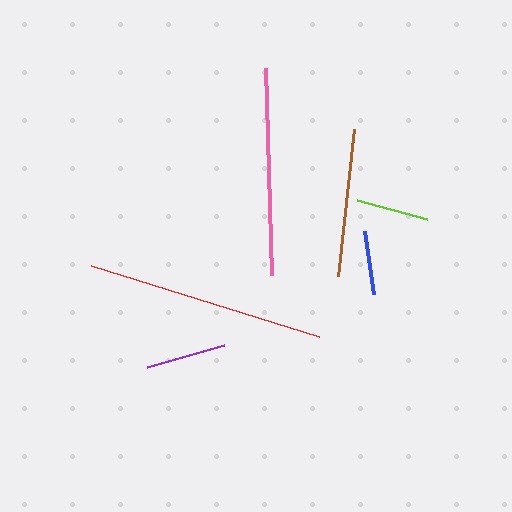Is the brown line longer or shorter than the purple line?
The brown line is longer than the purple line.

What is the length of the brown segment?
The brown segment is approximately 148 pixels long.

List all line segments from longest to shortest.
From longest to shortest: red, pink, brown, purple, lime, blue.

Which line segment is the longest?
The red line is the longest at approximately 239 pixels.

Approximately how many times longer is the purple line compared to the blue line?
The purple line is approximately 1.3 times the length of the blue line.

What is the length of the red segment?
The red segment is approximately 239 pixels long.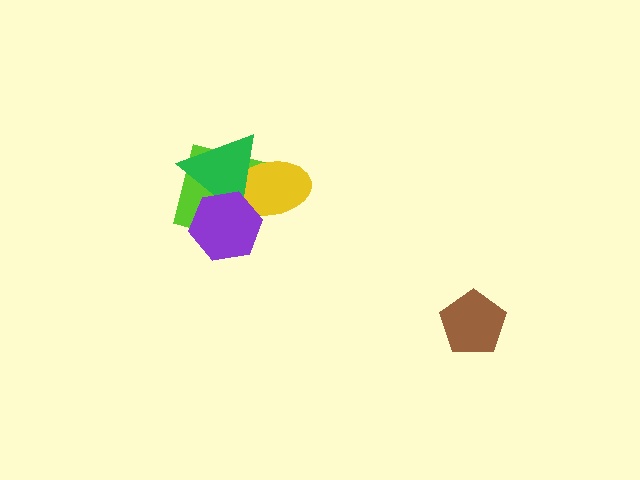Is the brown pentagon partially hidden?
No, no other shape covers it.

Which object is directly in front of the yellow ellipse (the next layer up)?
The green triangle is directly in front of the yellow ellipse.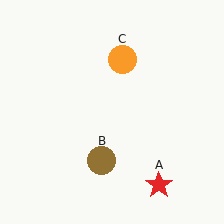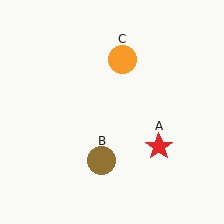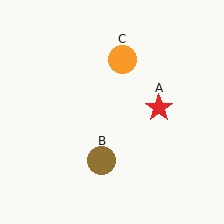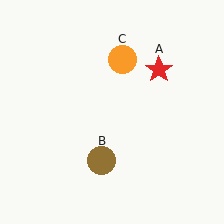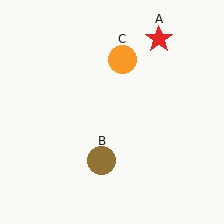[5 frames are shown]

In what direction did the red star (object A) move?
The red star (object A) moved up.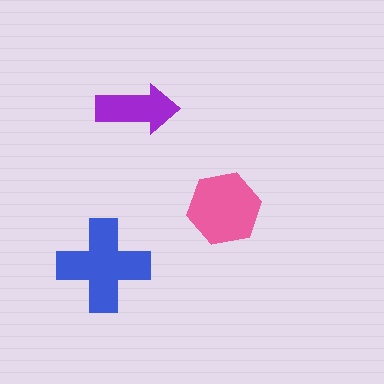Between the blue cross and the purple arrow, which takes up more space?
The blue cross.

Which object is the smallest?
The purple arrow.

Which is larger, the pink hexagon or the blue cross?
The blue cross.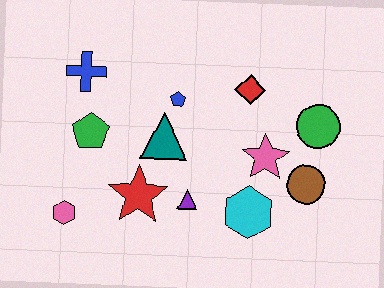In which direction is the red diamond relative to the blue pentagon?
The red diamond is to the right of the blue pentagon.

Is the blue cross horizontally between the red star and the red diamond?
No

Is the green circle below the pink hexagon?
No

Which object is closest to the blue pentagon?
The teal triangle is closest to the blue pentagon.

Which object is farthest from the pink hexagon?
The green circle is farthest from the pink hexagon.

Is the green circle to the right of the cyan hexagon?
Yes